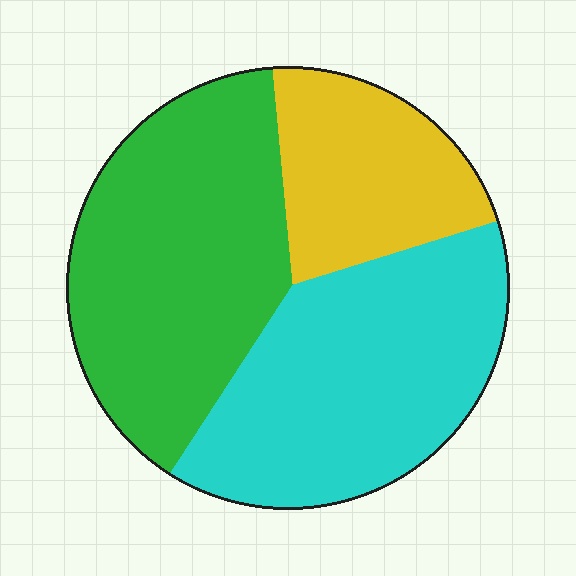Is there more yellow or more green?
Green.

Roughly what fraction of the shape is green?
Green covers 40% of the shape.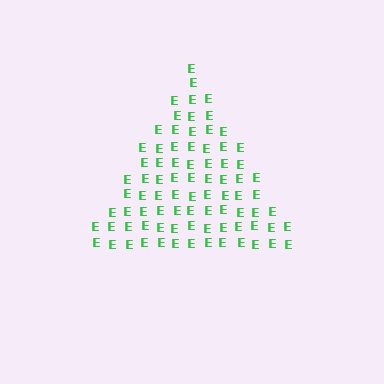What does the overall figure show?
The overall figure shows a triangle.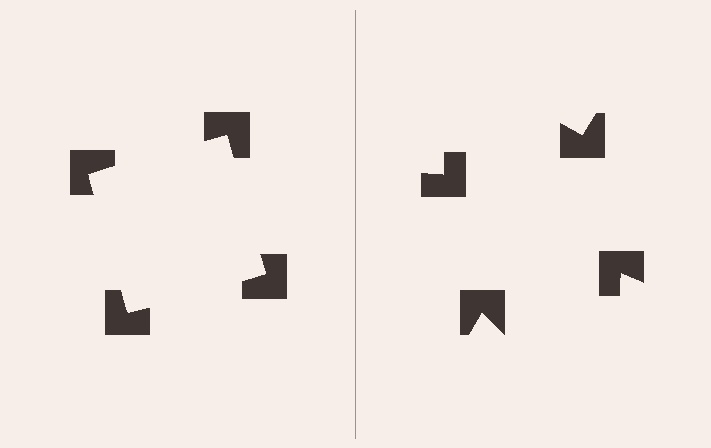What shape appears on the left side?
An illusory square.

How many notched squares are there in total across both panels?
8 — 4 on each side.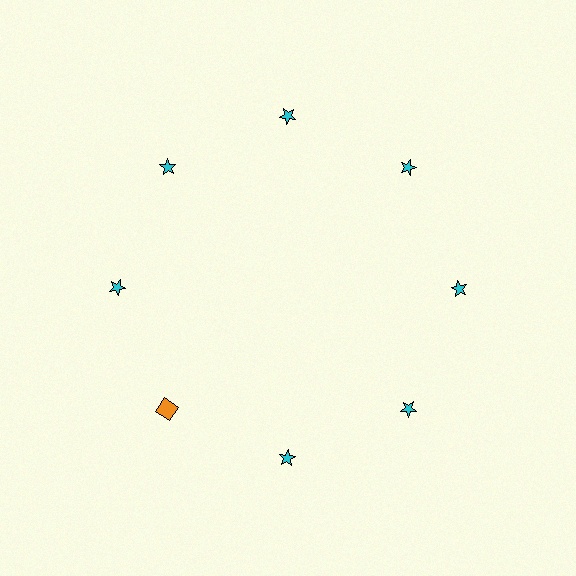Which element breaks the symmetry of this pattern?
The orange square at roughly the 8 o'clock position breaks the symmetry. All other shapes are cyan stars.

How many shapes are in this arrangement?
There are 8 shapes arranged in a ring pattern.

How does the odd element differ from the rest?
It differs in both color (orange instead of cyan) and shape (square instead of star).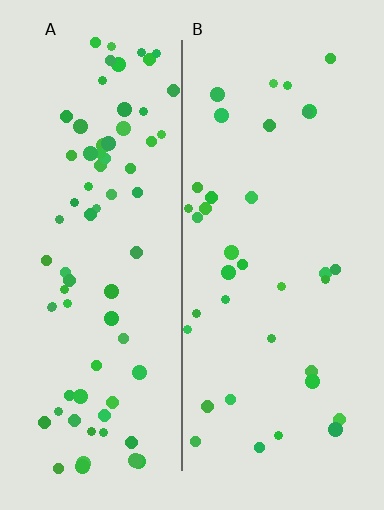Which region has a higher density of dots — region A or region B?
A (the left).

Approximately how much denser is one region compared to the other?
Approximately 2.0× — region A over region B.